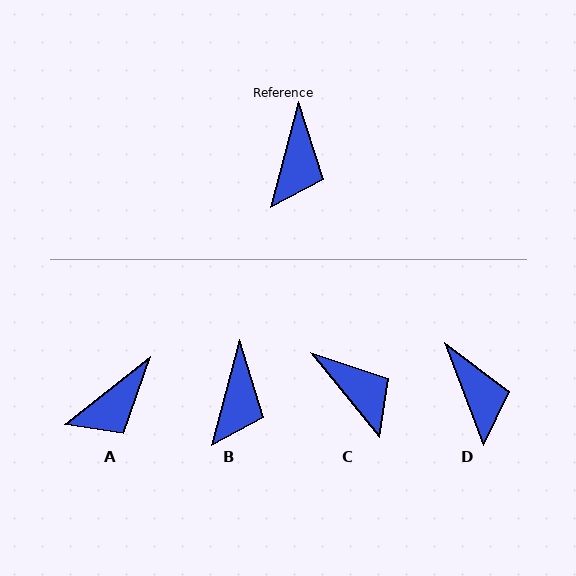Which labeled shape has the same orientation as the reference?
B.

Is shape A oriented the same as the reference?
No, it is off by about 37 degrees.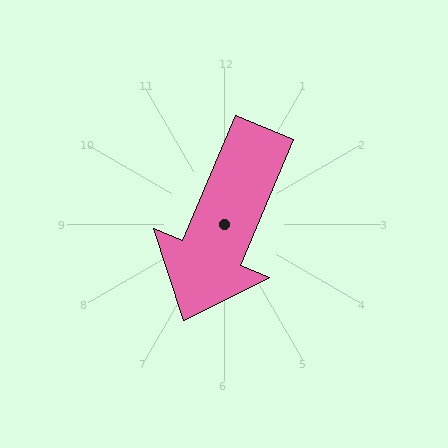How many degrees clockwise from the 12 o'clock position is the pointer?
Approximately 203 degrees.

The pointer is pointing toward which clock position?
Roughly 7 o'clock.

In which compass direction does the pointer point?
Southwest.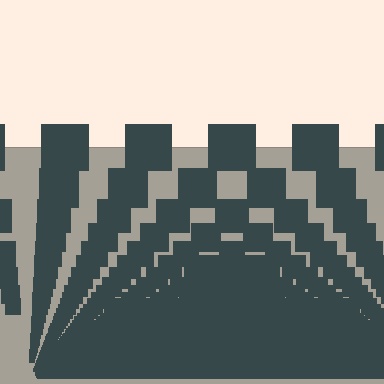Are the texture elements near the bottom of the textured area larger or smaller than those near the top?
Smaller. The gradient is inverted — elements near the bottom are smaller and denser.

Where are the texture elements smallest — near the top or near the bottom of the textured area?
Near the bottom.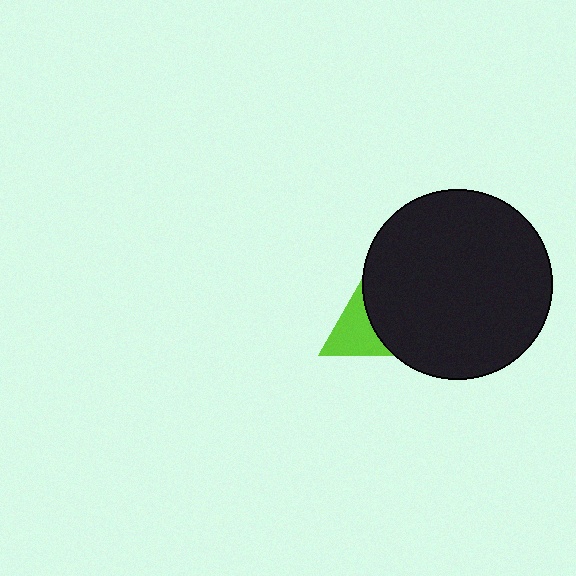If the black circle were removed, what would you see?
You would see the complete lime triangle.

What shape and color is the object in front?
The object in front is a black circle.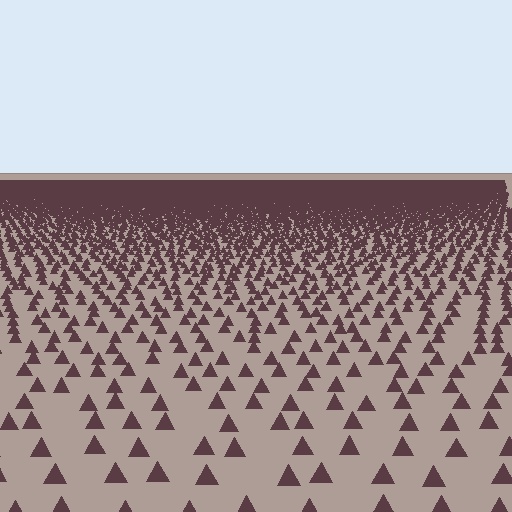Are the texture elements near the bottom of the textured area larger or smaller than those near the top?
Larger. Near the bottom, elements are closer to the viewer and appear at a bigger on-screen size.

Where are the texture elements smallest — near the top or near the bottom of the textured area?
Near the top.